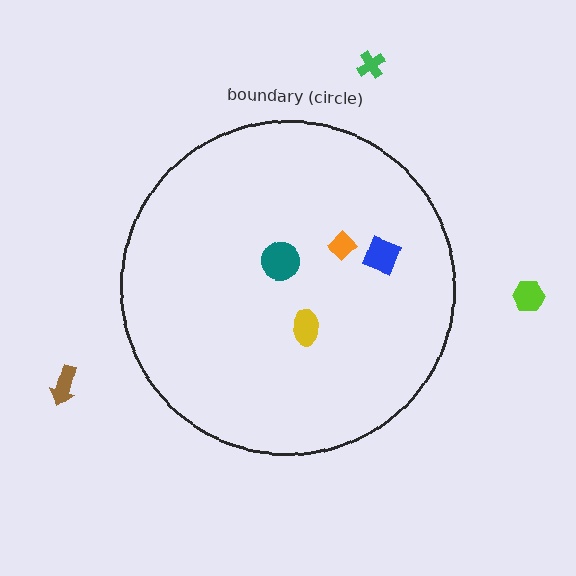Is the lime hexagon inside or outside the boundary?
Outside.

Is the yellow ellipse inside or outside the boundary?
Inside.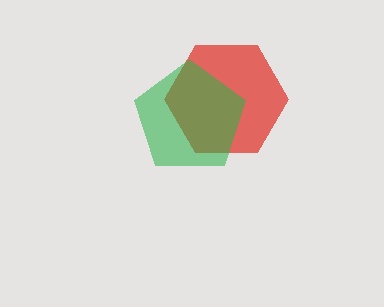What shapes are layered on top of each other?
The layered shapes are: a red hexagon, a green pentagon.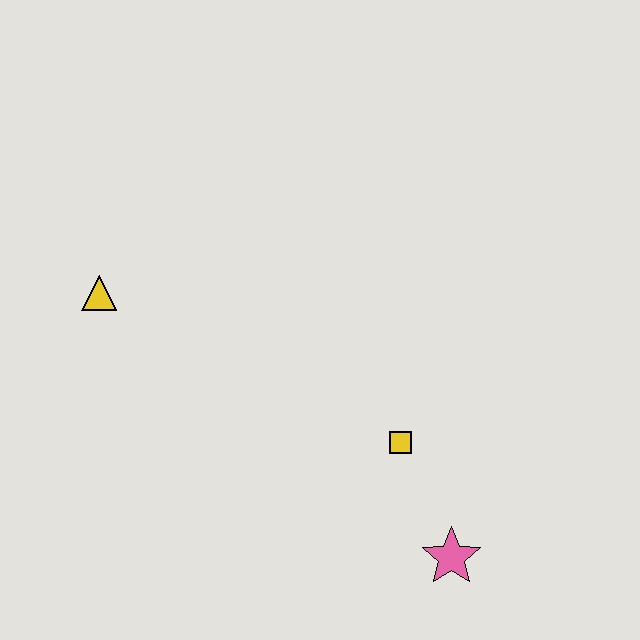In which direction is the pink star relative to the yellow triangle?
The pink star is to the right of the yellow triangle.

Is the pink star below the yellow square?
Yes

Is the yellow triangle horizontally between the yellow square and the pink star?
No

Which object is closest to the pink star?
The yellow square is closest to the pink star.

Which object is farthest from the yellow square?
The yellow triangle is farthest from the yellow square.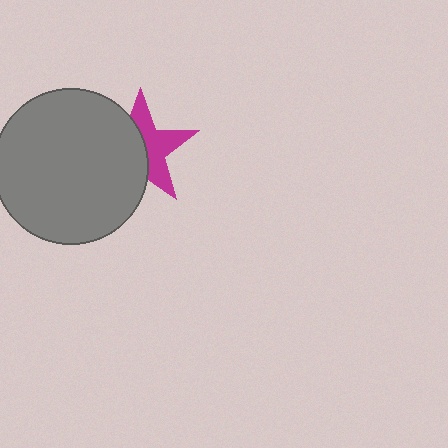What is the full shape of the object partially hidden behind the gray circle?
The partially hidden object is a magenta star.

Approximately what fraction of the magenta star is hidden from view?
Roughly 52% of the magenta star is hidden behind the gray circle.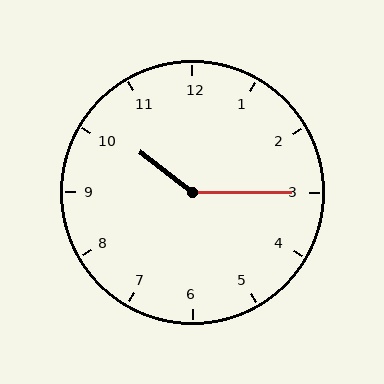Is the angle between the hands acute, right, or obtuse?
It is obtuse.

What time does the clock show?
10:15.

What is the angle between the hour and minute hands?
Approximately 142 degrees.